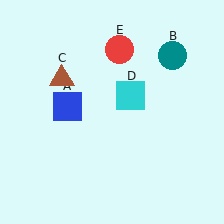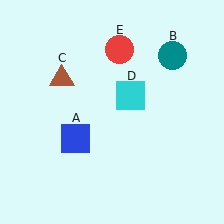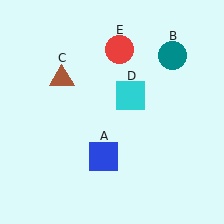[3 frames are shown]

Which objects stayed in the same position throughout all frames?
Teal circle (object B) and brown triangle (object C) and cyan square (object D) and red circle (object E) remained stationary.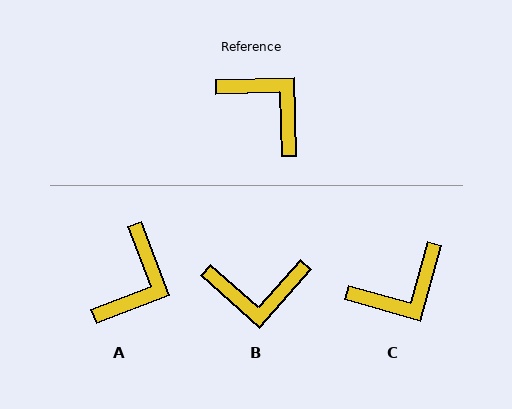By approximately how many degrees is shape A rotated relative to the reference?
Approximately 71 degrees clockwise.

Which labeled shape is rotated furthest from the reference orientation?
B, about 133 degrees away.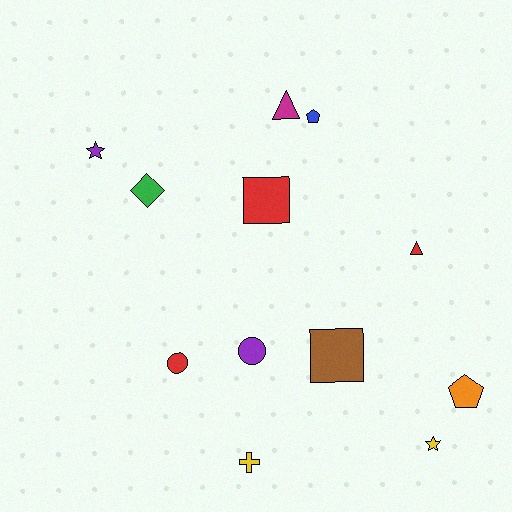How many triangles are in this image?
There are 2 triangles.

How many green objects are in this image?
There is 1 green object.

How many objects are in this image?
There are 12 objects.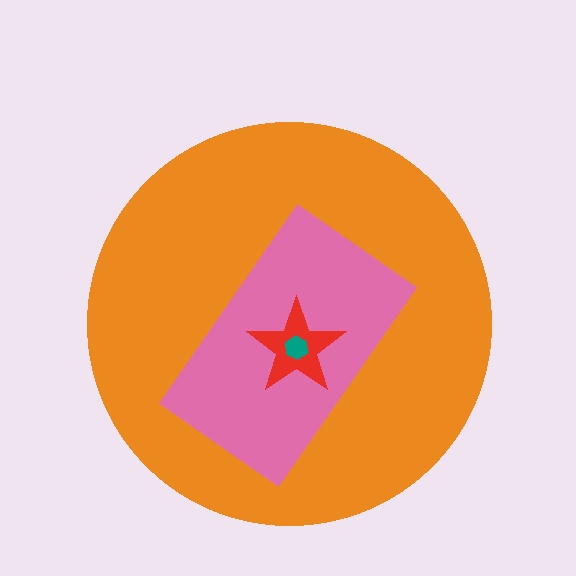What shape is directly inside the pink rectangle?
The red star.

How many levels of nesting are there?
4.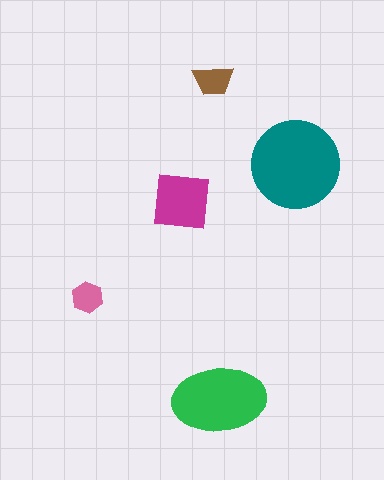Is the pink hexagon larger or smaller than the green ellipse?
Smaller.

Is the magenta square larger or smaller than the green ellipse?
Smaller.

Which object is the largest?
The teal circle.